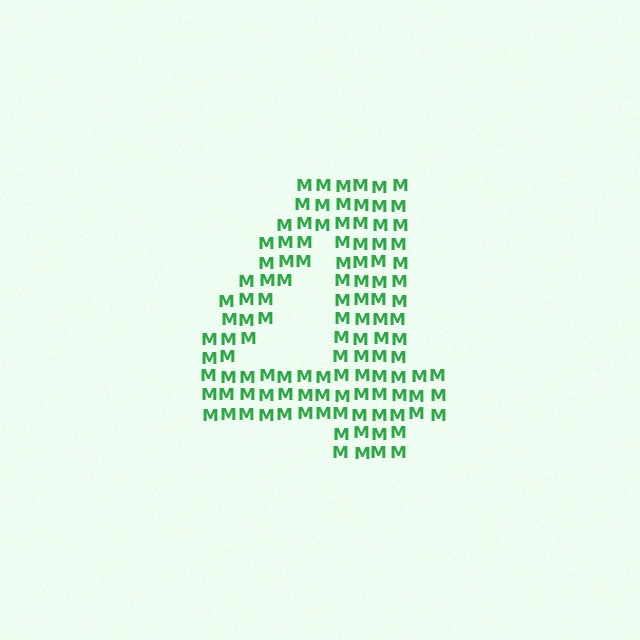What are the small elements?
The small elements are letter M's.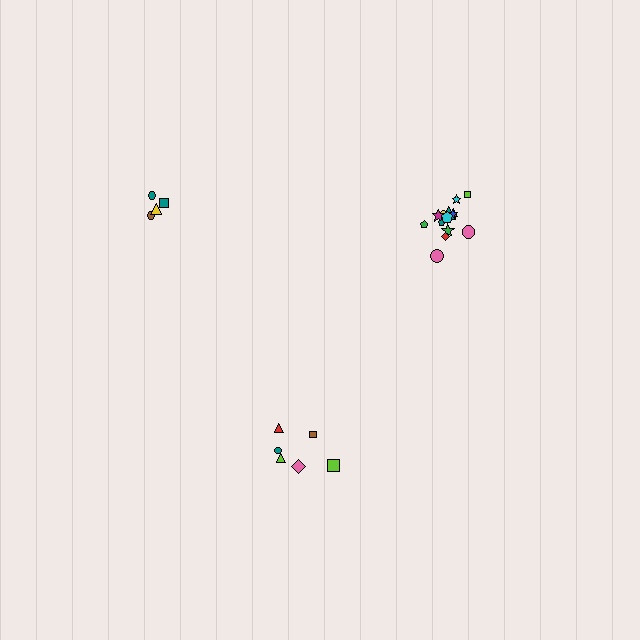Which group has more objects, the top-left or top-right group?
The top-right group.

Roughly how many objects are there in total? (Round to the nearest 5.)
Roughly 25 objects in total.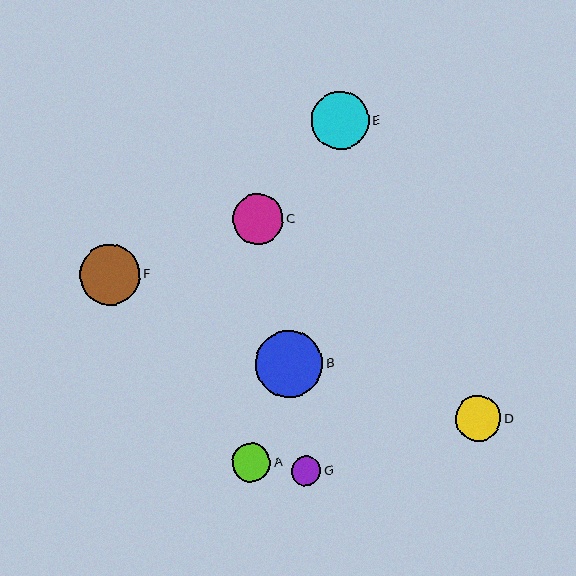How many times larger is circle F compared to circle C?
Circle F is approximately 1.2 times the size of circle C.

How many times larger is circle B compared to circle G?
Circle B is approximately 2.3 times the size of circle G.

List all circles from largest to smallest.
From largest to smallest: B, F, E, C, D, A, G.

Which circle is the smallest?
Circle G is the smallest with a size of approximately 29 pixels.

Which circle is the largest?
Circle B is the largest with a size of approximately 67 pixels.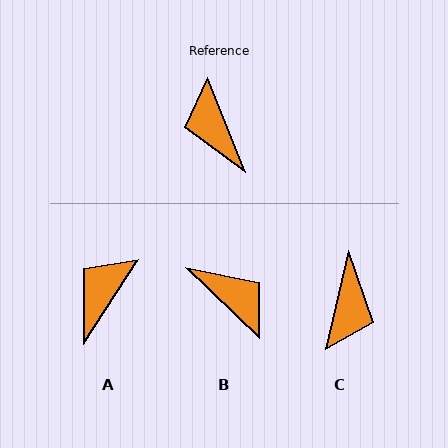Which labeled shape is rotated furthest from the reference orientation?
B, about 155 degrees away.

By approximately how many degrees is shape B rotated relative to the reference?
Approximately 155 degrees clockwise.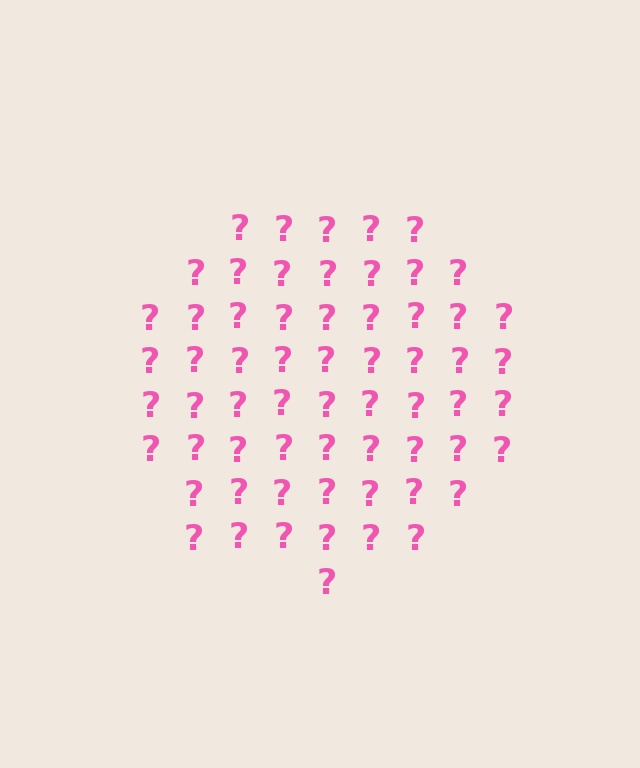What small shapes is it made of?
It is made of small question marks.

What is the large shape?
The large shape is a circle.